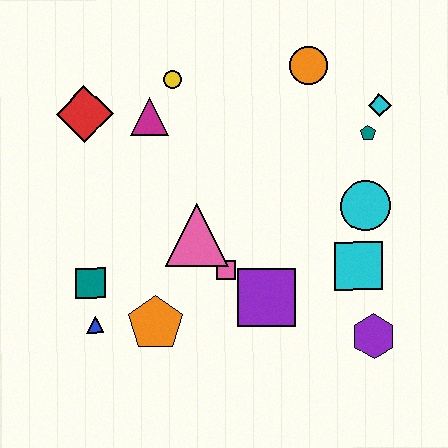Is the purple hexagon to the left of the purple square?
No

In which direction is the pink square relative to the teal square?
The pink square is to the right of the teal square.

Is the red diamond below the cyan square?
No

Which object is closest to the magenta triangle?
The yellow circle is closest to the magenta triangle.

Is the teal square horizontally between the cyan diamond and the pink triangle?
No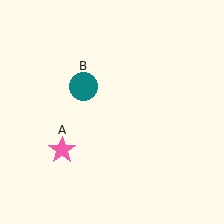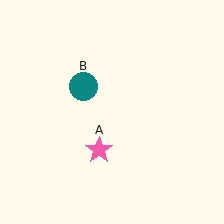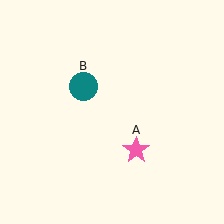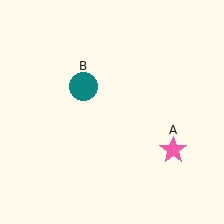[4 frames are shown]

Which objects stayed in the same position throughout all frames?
Teal circle (object B) remained stationary.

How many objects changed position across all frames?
1 object changed position: pink star (object A).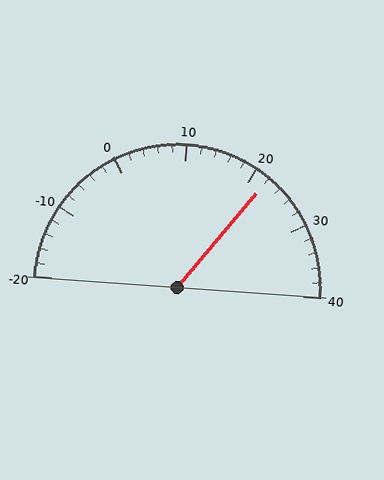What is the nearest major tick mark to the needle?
The nearest major tick mark is 20.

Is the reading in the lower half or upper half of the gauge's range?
The reading is in the upper half of the range (-20 to 40).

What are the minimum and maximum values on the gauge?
The gauge ranges from -20 to 40.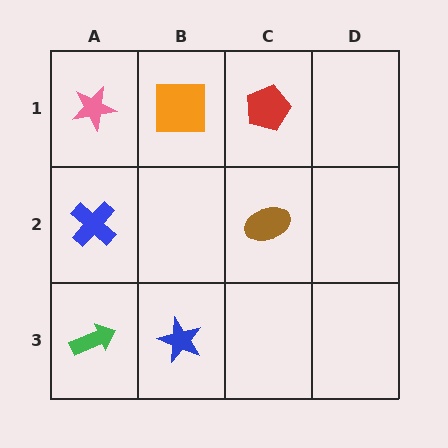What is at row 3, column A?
A green arrow.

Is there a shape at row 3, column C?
No, that cell is empty.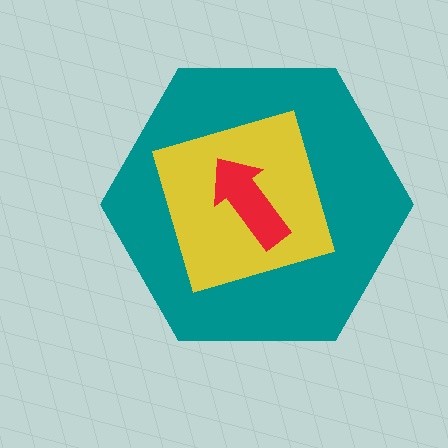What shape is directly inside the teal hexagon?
The yellow diamond.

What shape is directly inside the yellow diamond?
The red arrow.